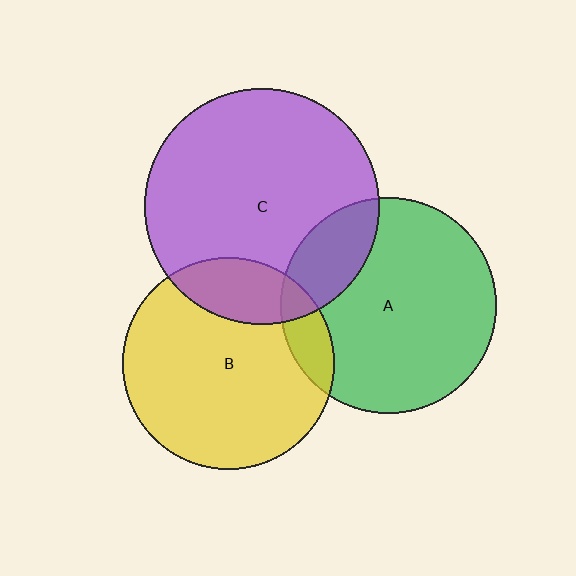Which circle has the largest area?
Circle C (purple).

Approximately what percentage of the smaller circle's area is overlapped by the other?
Approximately 20%.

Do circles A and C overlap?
Yes.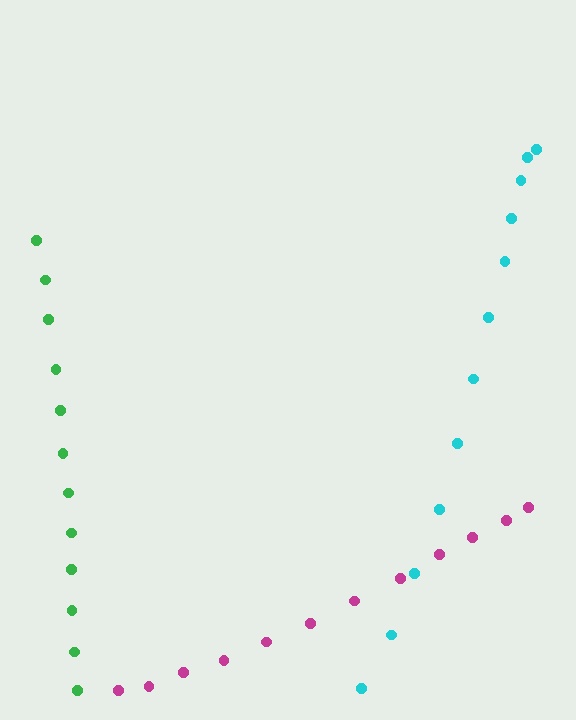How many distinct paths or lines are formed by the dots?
There are 3 distinct paths.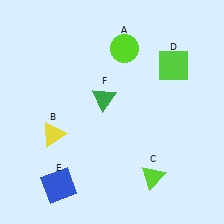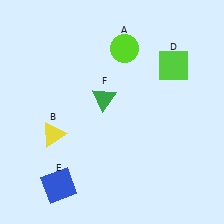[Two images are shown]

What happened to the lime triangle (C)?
The lime triangle (C) was removed in Image 2. It was in the bottom-right area of Image 1.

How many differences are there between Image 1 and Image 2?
There is 1 difference between the two images.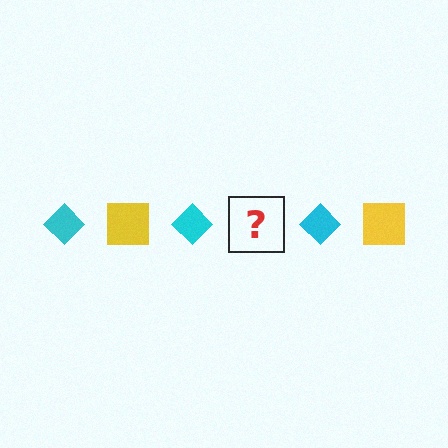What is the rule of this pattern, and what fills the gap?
The rule is that the pattern alternates between cyan diamond and yellow square. The gap should be filled with a yellow square.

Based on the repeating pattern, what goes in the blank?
The blank should be a yellow square.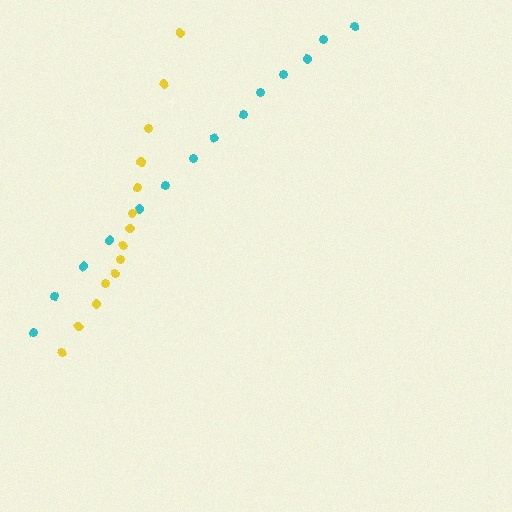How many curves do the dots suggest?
There are 2 distinct paths.